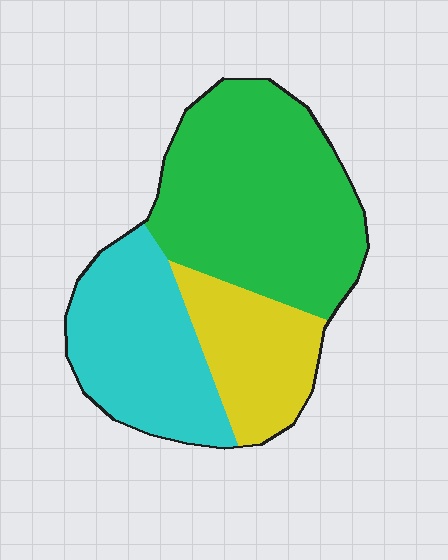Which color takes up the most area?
Green, at roughly 50%.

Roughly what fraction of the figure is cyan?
Cyan covers 31% of the figure.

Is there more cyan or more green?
Green.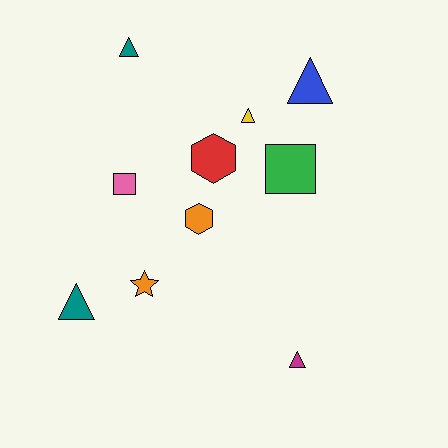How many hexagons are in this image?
There are 2 hexagons.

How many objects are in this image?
There are 10 objects.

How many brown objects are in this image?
There are no brown objects.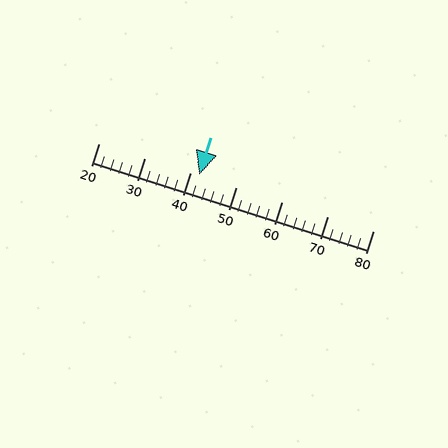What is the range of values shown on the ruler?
The ruler shows values from 20 to 80.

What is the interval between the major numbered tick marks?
The major tick marks are spaced 10 units apart.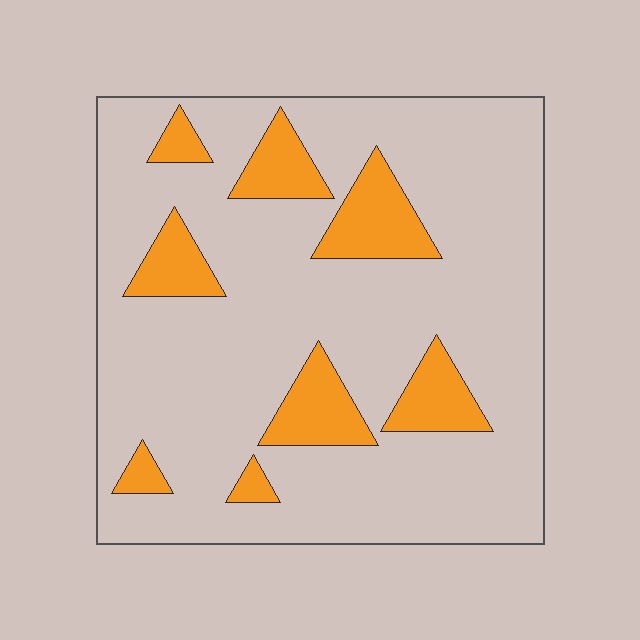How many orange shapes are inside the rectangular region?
8.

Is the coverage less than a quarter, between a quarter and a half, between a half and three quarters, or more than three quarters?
Less than a quarter.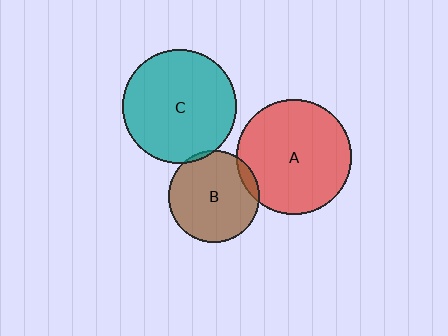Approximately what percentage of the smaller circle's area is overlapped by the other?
Approximately 5%.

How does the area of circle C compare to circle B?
Approximately 1.6 times.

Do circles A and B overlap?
Yes.